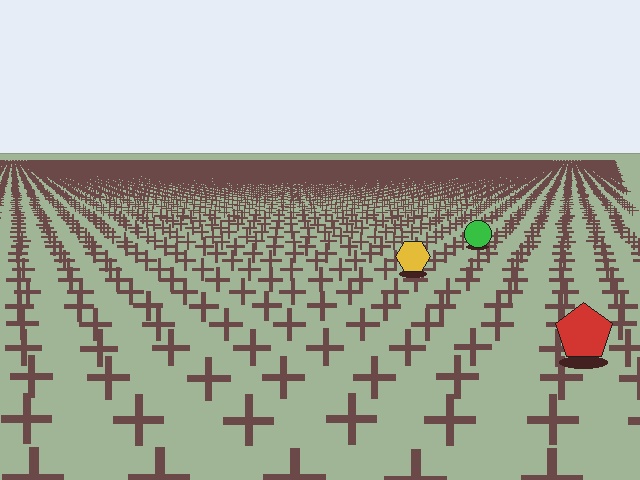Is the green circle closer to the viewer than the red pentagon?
No. The red pentagon is closer — you can tell from the texture gradient: the ground texture is coarser near it.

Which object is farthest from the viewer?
The green circle is farthest from the viewer. It appears smaller and the ground texture around it is denser.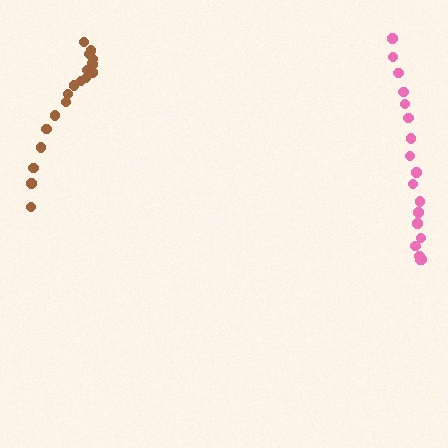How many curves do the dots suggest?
There are 2 distinct paths.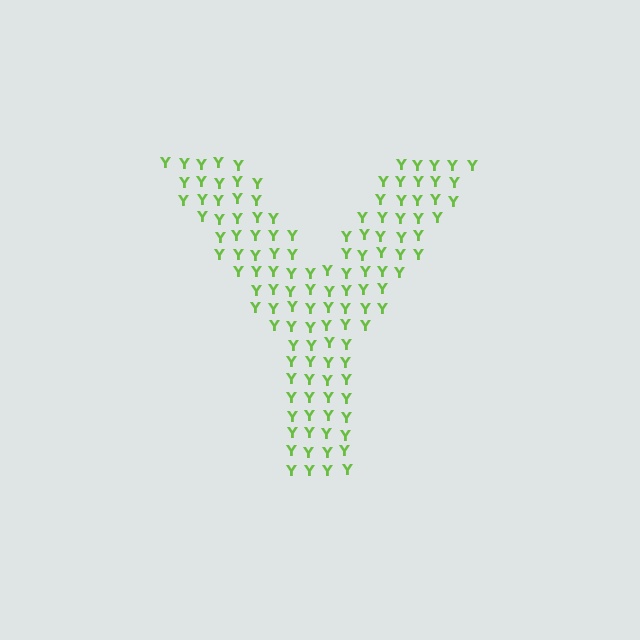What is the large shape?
The large shape is the letter Y.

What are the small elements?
The small elements are letter Y's.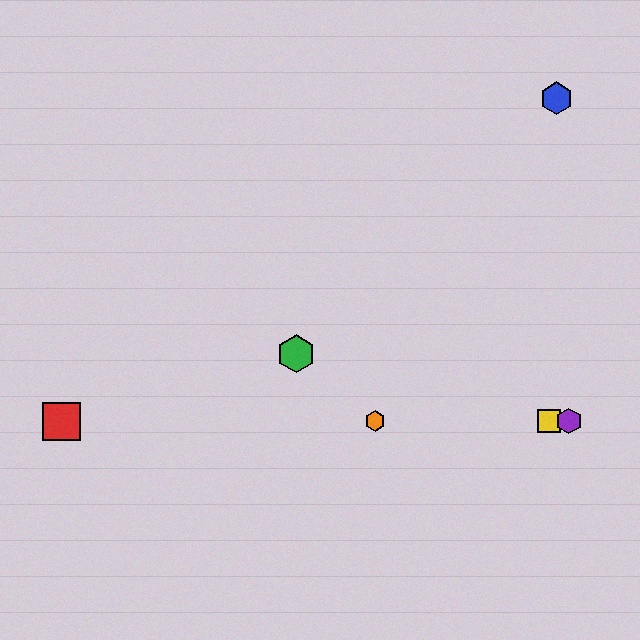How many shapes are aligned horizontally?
4 shapes (the red square, the yellow square, the purple hexagon, the orange hexagon) are aligned horizontally.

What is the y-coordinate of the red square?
The red square is at y≈421.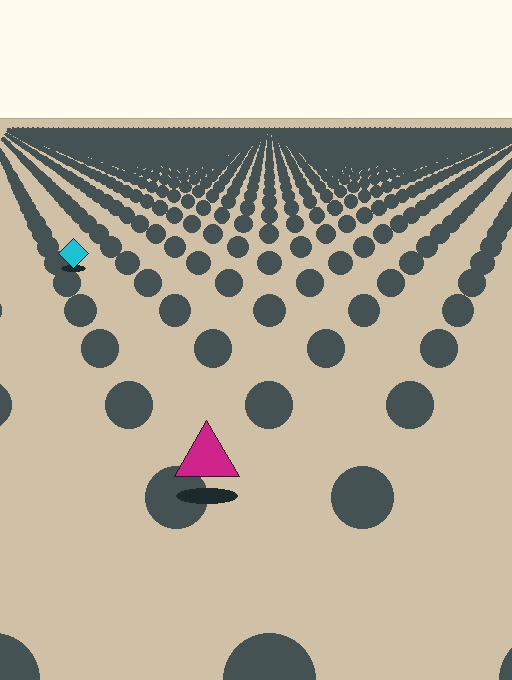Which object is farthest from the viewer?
The cyan diamond is farthest from the viewer. It appears smaller and the ground texture around it is denser.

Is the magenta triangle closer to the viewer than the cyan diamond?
Yes. The magenta triangle is closer — you can tell from the texture gradient: the ground texture is coarser near it.